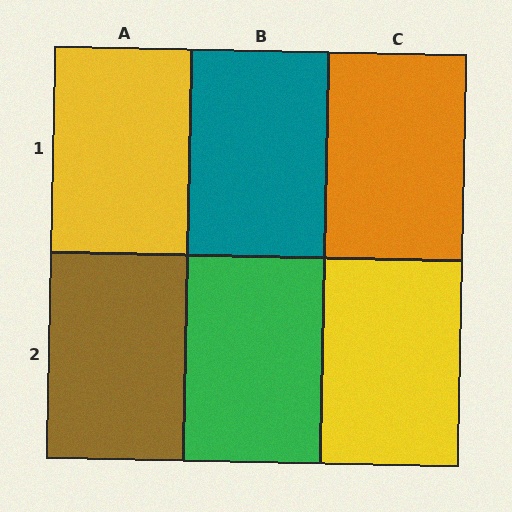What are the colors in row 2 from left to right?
Brown, green, yellow.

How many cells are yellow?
2 cells are yellow.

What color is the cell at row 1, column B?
Teal.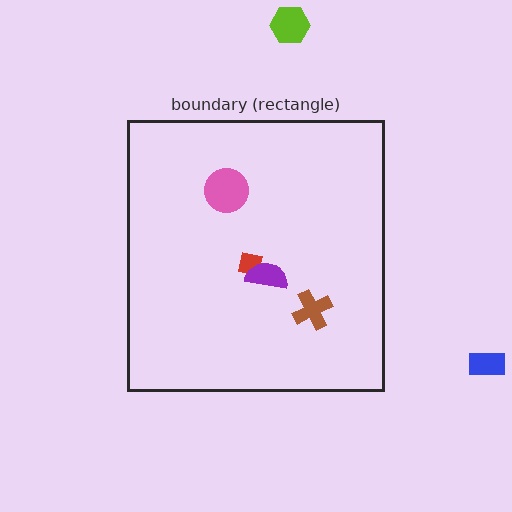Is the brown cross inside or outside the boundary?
Inside.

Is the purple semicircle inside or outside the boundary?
Inside.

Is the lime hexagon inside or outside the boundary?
Outside.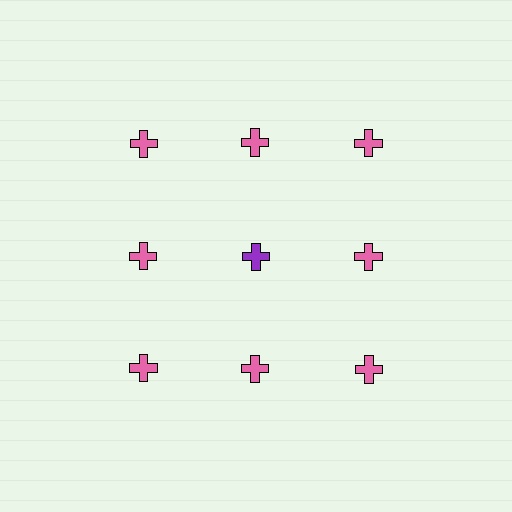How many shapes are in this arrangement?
There are 9 shapes arranged in a grid pattern.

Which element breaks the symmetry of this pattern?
The purple cross in the second row, second from left column breaks the symmetry. All other shapes are pink crosses.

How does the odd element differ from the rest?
It has a different color: purple instead of pink.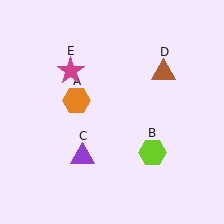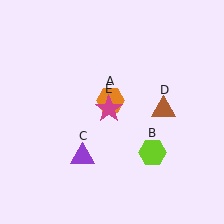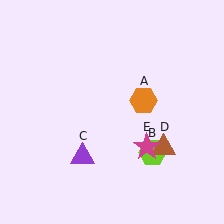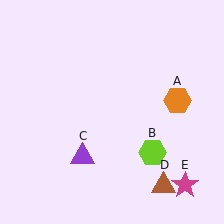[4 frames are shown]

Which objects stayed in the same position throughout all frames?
Lime hexagon (object B) and purple triangle (object C) remained stationary.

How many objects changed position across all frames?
3 objects changed position: orange hexagon (object A), brown triangle (object D), magenta star (object E).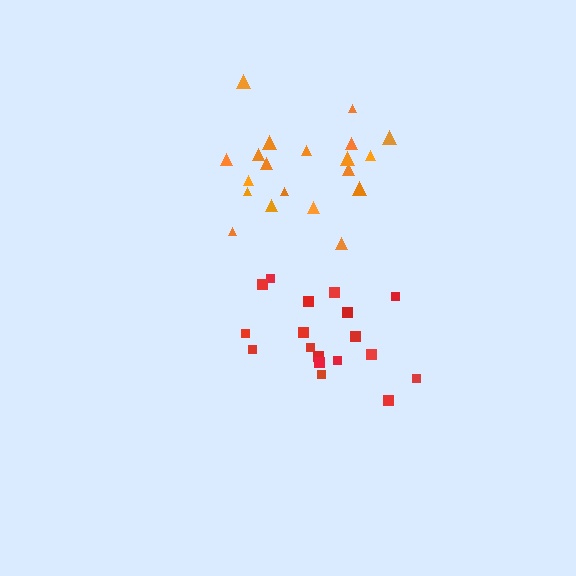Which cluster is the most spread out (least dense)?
Orange.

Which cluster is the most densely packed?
Red.